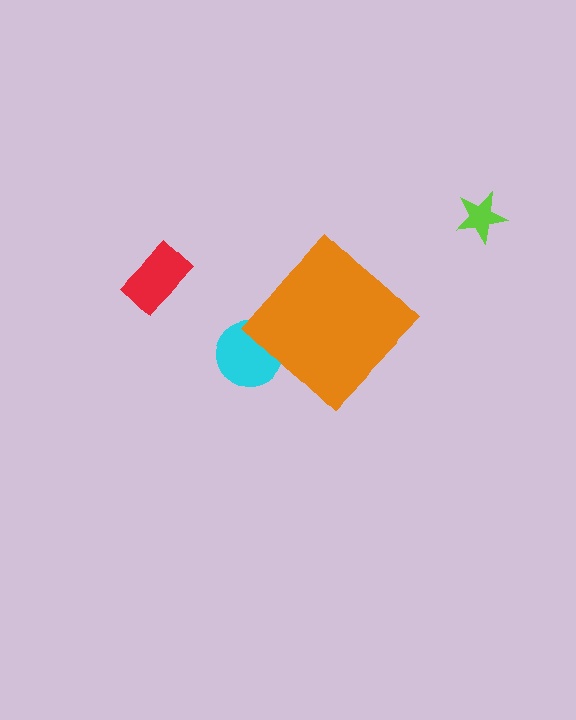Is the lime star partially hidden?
No, the lime star is fully visible.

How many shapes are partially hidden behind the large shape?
1 shape is partially hidden.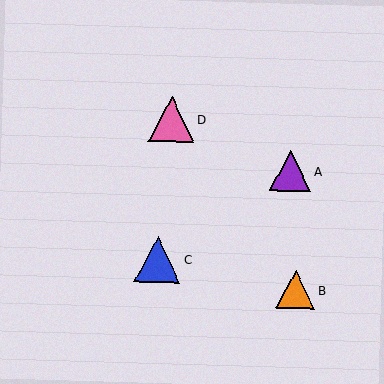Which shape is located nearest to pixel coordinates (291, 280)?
The orange triangle (labeled B) at (295, 290) is nearest to that location.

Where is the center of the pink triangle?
The center of the pink triangle is at (172, 119).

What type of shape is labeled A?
Shape A is a purple triangle.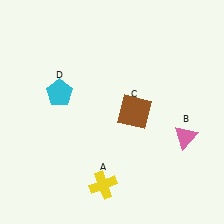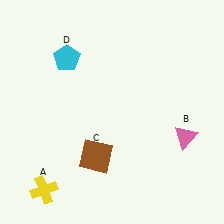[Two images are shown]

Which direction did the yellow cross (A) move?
The yellow cross (A) moved left.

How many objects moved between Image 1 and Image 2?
3 objects moved between the two images.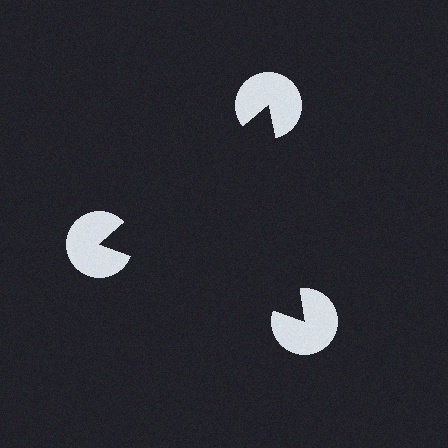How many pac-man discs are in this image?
There are 3 — one at each vertex of the illusory triangle.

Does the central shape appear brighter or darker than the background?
It typically appears slightly darker than the background, even though no actual brightness change is drawn.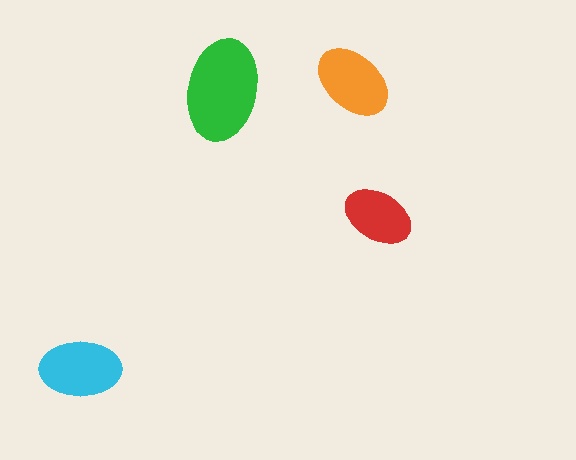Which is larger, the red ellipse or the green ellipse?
The green one.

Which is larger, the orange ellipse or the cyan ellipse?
The cyan one.